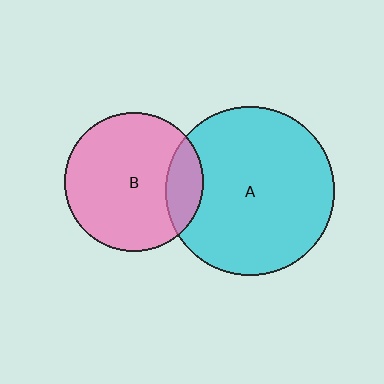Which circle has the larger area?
Circle A (cyan).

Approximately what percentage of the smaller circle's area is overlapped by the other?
Approximately 15%.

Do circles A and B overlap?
Yes.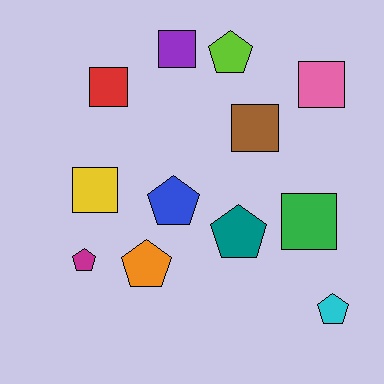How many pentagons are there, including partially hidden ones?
There are 6 pentagons.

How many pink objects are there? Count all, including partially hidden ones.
There is 1 pink object.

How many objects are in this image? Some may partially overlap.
There are 12 objects.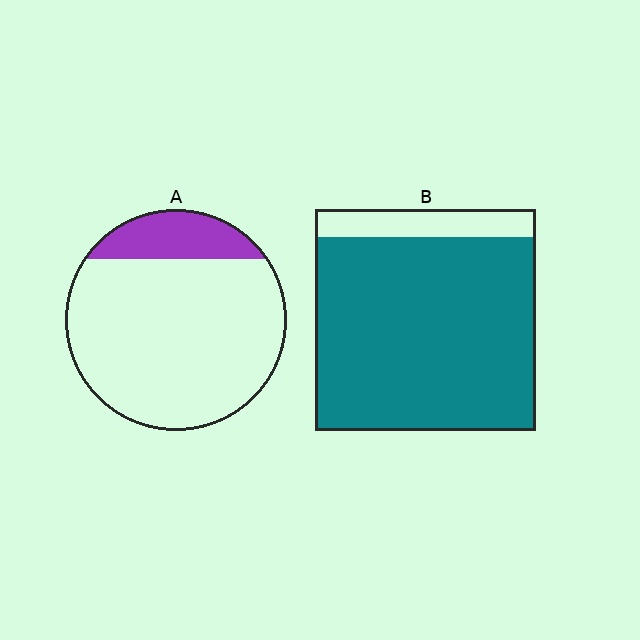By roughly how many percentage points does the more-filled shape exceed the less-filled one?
By roughly 70 percentage points (B over A).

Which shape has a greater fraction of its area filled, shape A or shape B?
Shape B.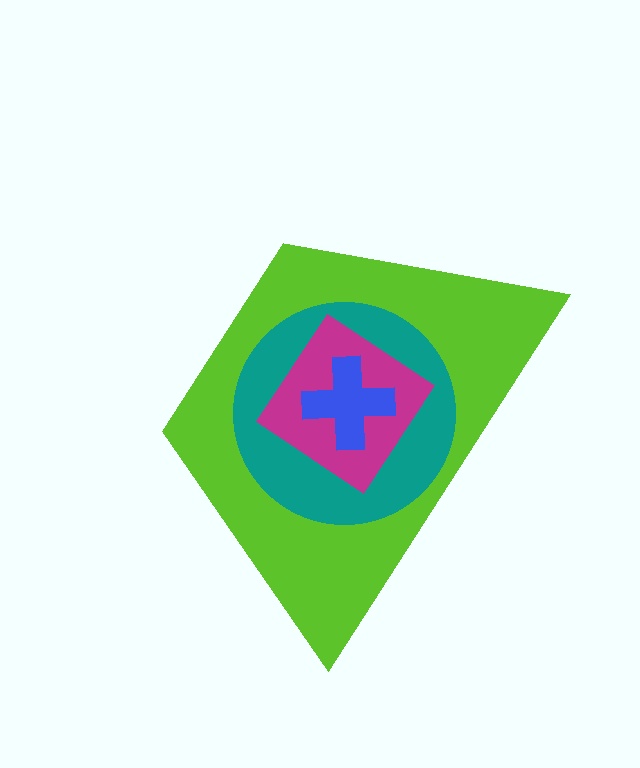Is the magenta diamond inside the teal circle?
Yes.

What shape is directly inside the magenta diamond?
The blue cross.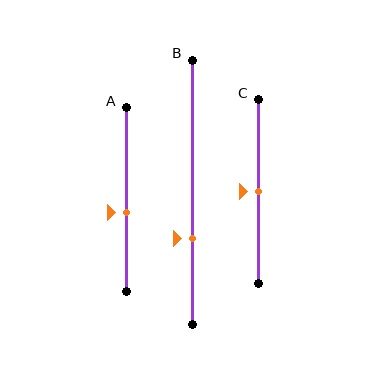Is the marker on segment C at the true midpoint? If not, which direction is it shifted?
Yes, the marker on segment C is at the true midpoint.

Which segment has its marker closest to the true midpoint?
Segment C has its marker closest to the true midpoint.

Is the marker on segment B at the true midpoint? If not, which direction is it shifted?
No, the marker on segment B is shifted downward by about 18% of the segment length.